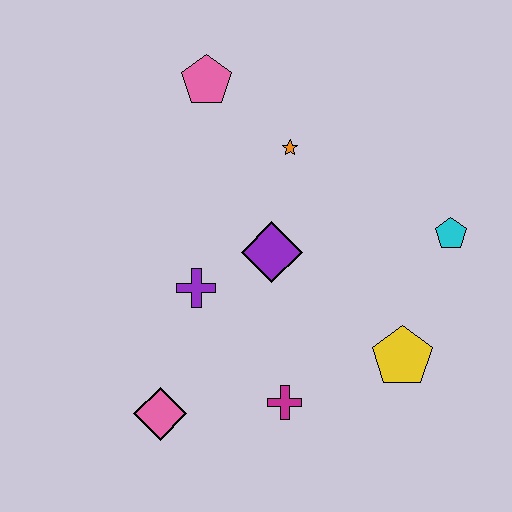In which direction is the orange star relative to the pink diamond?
The orange star is above the pink diamond.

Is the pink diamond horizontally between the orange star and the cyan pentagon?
No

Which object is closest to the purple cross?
The purple diamond is closest to the purple cross.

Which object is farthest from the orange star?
The pink diamond is farthest from the orange star.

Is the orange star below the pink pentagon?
Yes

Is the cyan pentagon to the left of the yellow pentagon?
No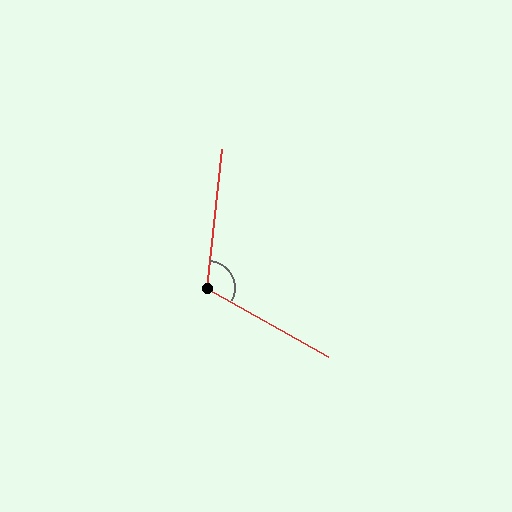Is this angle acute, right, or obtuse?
It is obtuse.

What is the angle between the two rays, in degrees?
Approximately 113 degrees.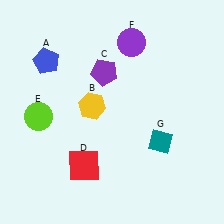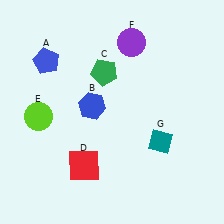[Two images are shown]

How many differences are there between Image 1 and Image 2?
There are 2 differences between the two images.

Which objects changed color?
B changed from yellow to blue. C changed from purple to green.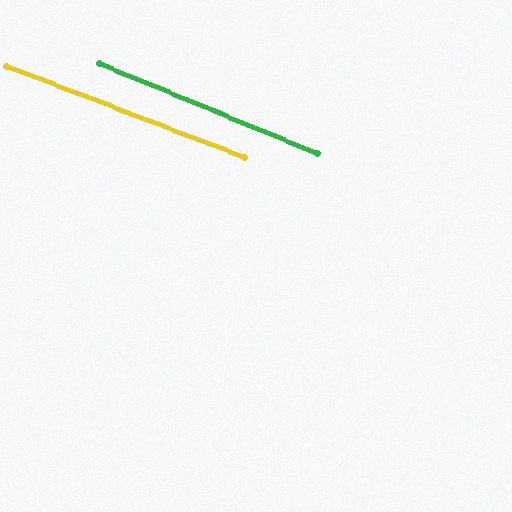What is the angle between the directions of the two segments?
Approximately 1 degree.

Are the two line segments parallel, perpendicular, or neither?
Parallel — their directions differ by only 1.3°.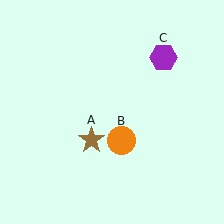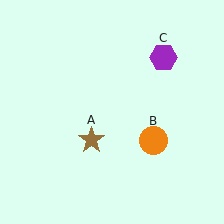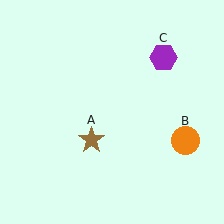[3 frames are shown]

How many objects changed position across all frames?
1 object changed position: orange circle (object B).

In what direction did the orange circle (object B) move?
The orange circle (object B) moved right.